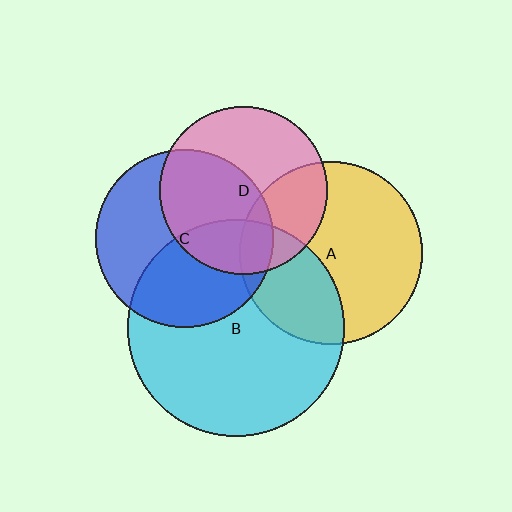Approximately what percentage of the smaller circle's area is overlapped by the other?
Approximately 50%.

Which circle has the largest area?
Circle B (cyan).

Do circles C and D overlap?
Yes.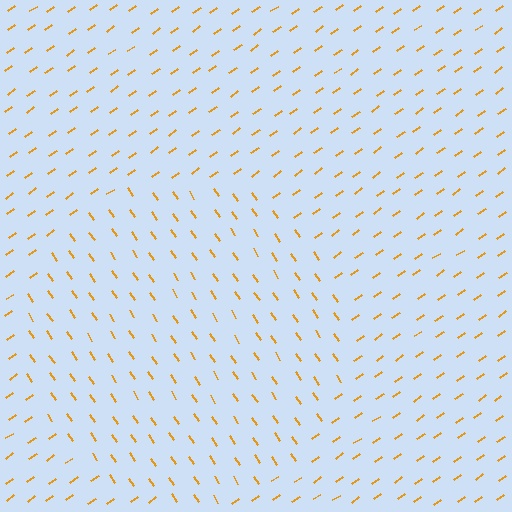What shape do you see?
I see a circle.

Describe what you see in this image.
The image is filled with small orange line segments. A circle region in the image has lines oriented differently from the surrounding lines, creating a visible texture boundary.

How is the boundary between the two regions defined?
The boundary is defined purely by a change in line orientation (approximately 88 degrees difference). All lines are the same color and thickness.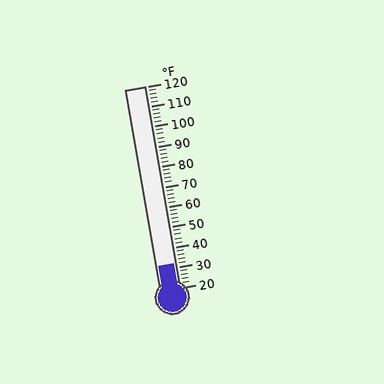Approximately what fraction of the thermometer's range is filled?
The thermometer is filled to approximately 10% of its range.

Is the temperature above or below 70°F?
The temperature is below 70°F.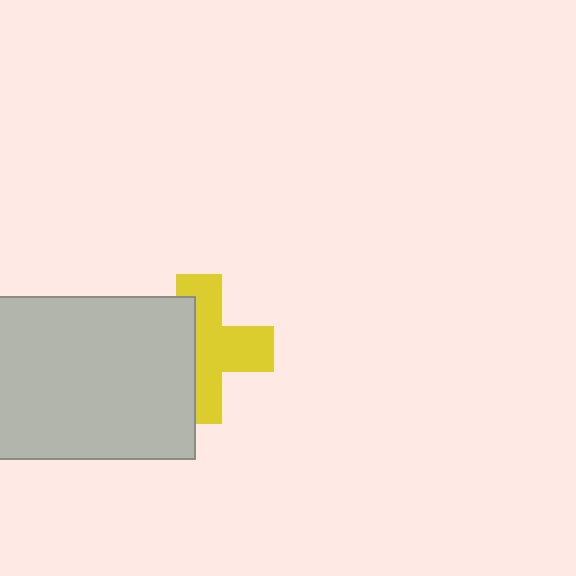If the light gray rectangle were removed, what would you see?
You would see the complete yellow cross.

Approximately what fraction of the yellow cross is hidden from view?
Roughly 42% of the yellow cross is hidden behind the light gray rectangle.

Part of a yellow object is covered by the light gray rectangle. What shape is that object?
It is a cross.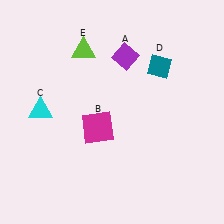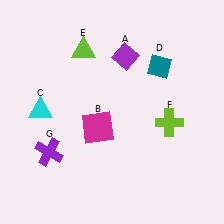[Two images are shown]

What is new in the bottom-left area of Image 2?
A purple cross (G) was added in the bottom-left area of Image 2.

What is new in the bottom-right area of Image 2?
A lime cross (F) was added in the bottom-right area of Image 2.